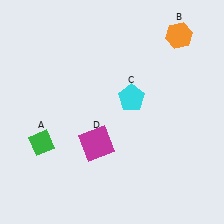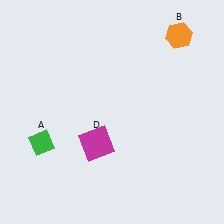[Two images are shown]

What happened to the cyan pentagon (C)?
The cyan pentagon (C) was removed in Image 2. It was in the top-right area of Image 1.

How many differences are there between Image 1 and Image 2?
There is 1 difference between the two images.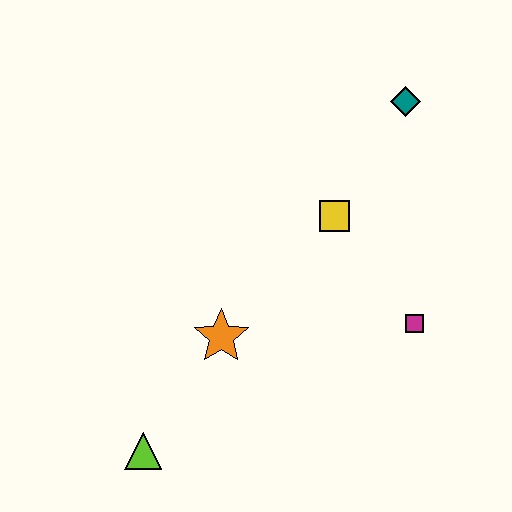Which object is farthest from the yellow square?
The lime triangle is farthest from the yellow square.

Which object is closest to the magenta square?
The yellow square is closest to the magenta square.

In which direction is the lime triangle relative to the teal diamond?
The lime triangle is below the teal diamond.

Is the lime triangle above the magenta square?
No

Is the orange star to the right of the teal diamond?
No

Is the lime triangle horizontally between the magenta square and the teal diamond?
No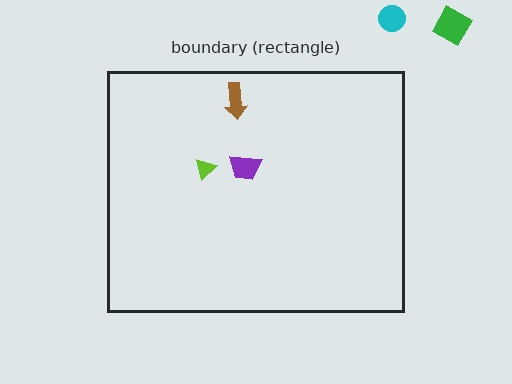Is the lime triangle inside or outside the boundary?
Inside.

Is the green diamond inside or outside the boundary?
Outside.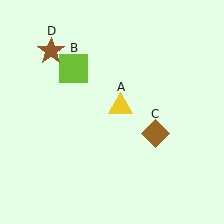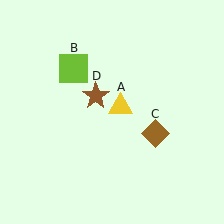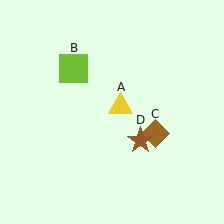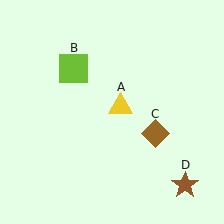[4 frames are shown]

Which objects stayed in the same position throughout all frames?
Yellow triangle (object A) and lime square (object B) and brown diamond (object C) remained stationary.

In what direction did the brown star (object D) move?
The brown star (object D) moved down and to the right.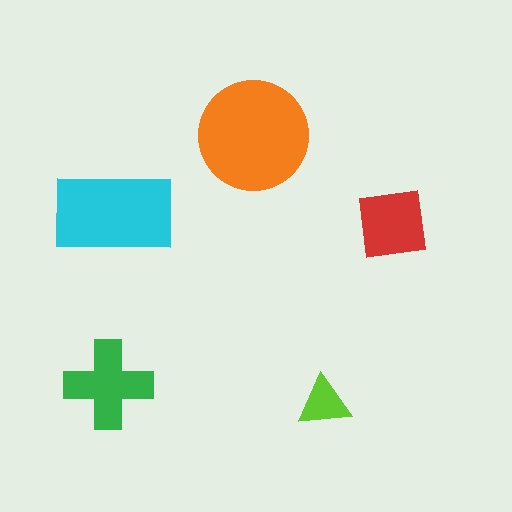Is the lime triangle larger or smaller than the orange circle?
Smaller.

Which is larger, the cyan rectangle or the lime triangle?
The cyan rectangle.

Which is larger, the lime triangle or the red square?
The red square.